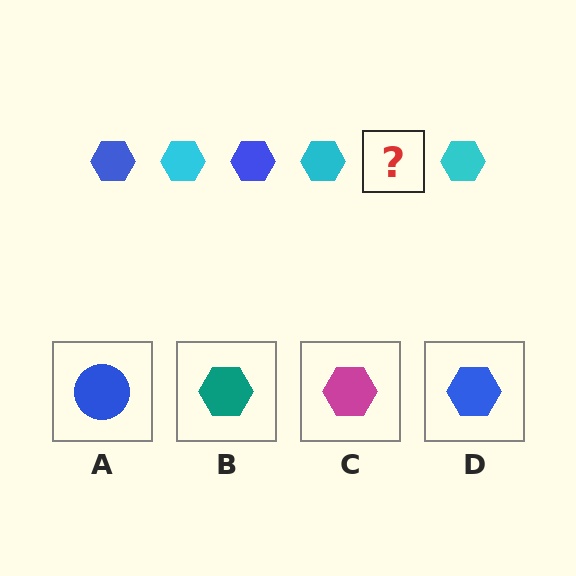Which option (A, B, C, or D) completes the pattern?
D.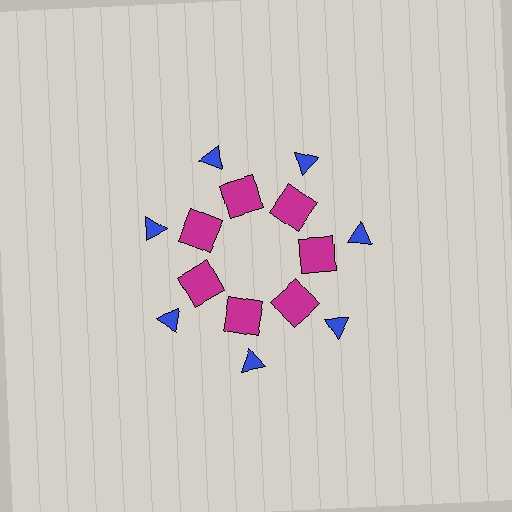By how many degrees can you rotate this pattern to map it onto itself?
The pattern maps onto itself every 51 degrees of rotation.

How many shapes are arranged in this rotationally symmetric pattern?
There are 14 shapes, arranged in 7 groups of 2.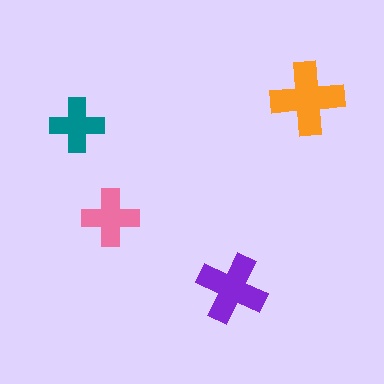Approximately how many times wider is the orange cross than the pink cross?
About 1.5 times wider.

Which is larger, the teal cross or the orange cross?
The orange one.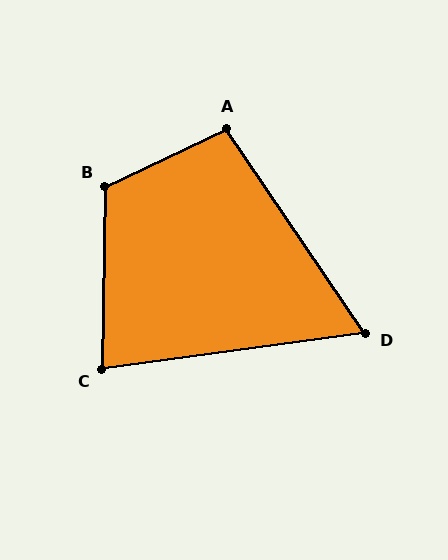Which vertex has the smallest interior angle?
D, at approximately 64 degrees.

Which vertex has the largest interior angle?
B, at approximately 116 degrees.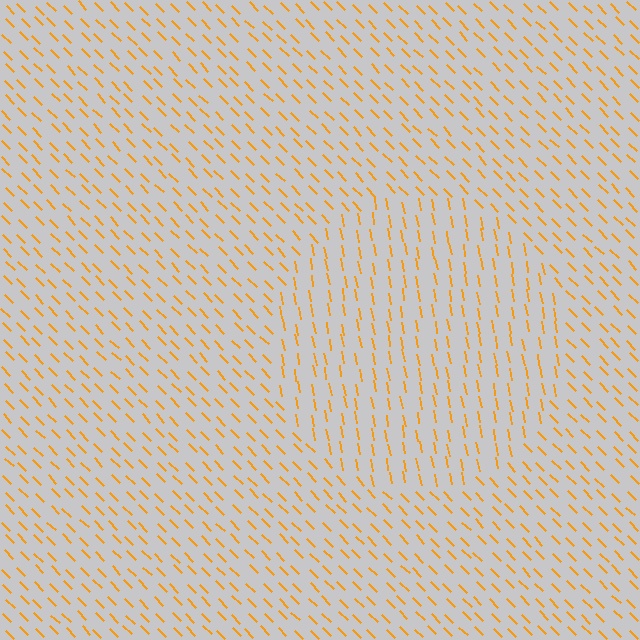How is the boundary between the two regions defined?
The boundary is defined purely by a change in line orientation (approximately 34 degrees difference). All lines are the same color and thickness.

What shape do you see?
I see a circle.